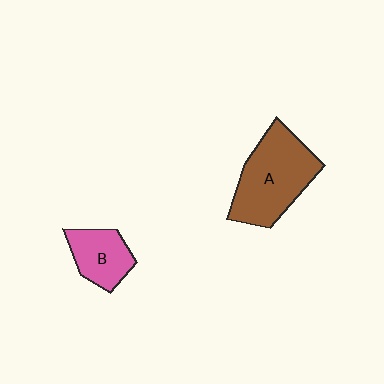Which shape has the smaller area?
Shape B (pink).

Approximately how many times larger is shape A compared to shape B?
Approximately 1.9 times.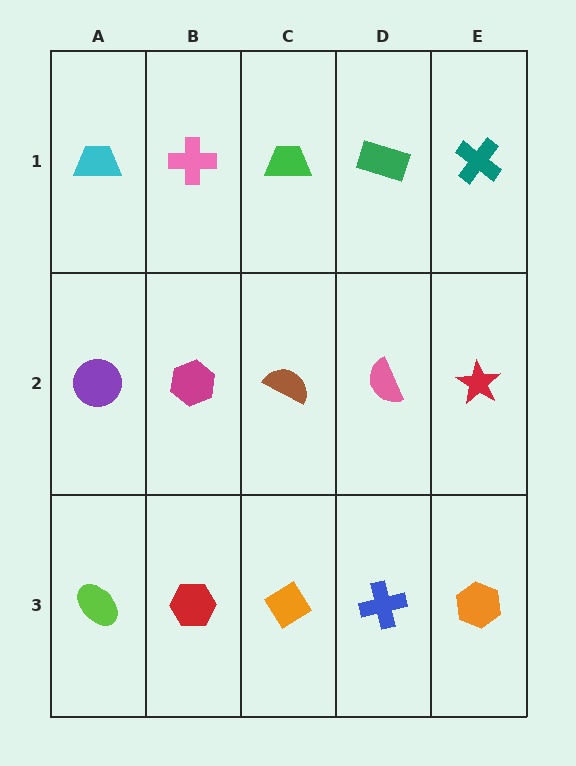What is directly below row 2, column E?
An orange hexagon.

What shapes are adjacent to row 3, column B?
A magenta hexagon (row 2, column B), a lime ellipse (row 3, column A), an orange diamond (row 3, column C).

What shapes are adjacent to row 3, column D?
A pink semicircle (row 2, column D), an orange diamond (row 3, column C), an orange hexagon (row 3, column E).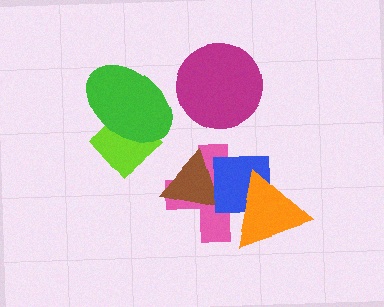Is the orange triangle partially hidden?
No, no other shape covers it.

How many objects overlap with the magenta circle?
0 objects overlap with the magenta circle.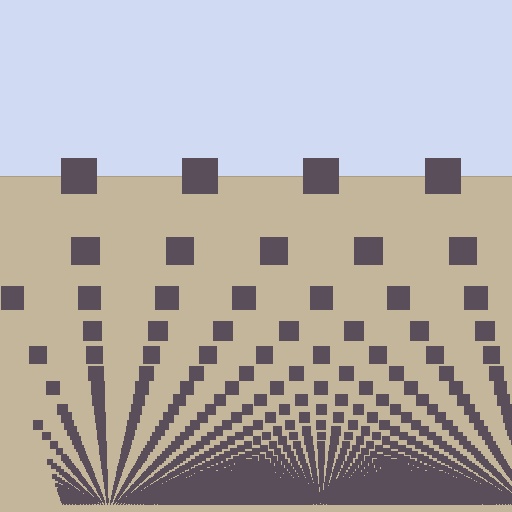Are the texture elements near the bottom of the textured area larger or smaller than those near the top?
Smaller. The gradient is inverted — elements near the bottom are smaller and denser.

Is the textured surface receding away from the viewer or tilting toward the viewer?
The surface appears to tilt toward the viewer. Texture elements get larger and sparser toward the top.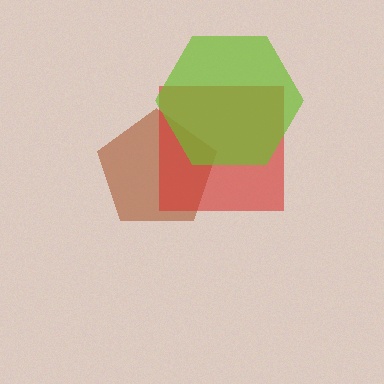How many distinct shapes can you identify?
There are 3 distinct shapes: a brown pentagon, a red square, a lime hexagon.